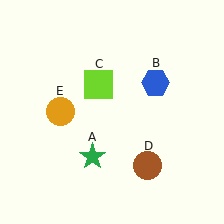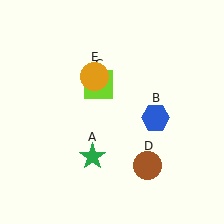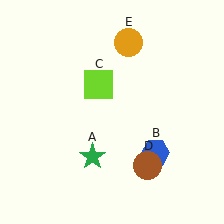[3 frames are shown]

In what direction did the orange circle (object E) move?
The orange circle (object E) moved up and to the right.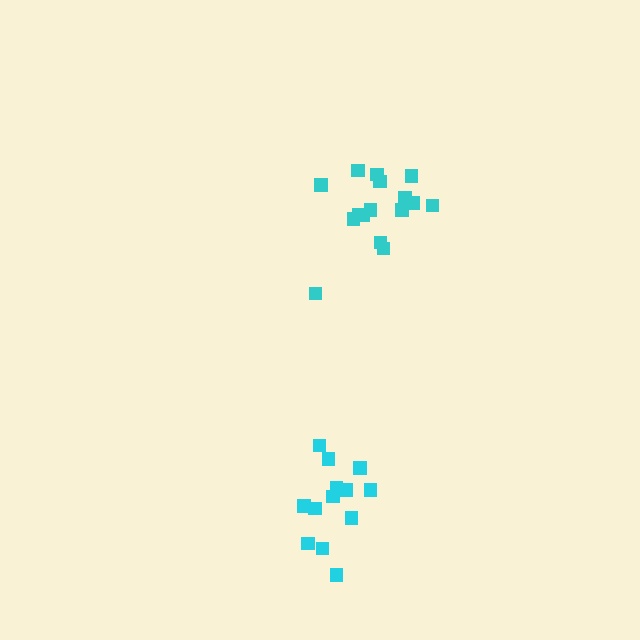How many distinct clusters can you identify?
There are 2 distinct clusters.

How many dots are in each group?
Group 1: 13 dots, Group 2: 16 dots (29 total).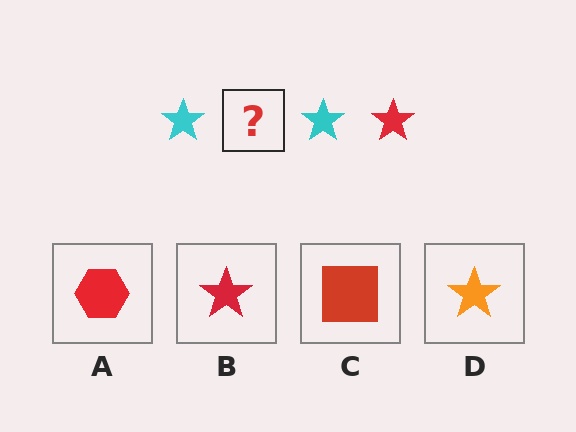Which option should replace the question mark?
Option B.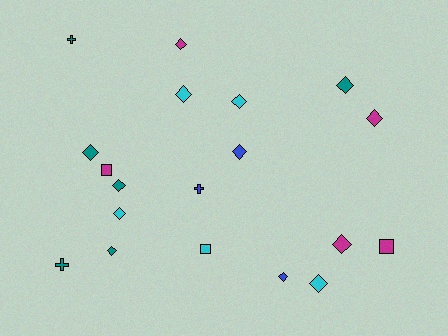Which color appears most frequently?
Teal, with 6 objects.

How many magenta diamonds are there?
There are 3 magenta diamonds.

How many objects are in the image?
There are 19 objects.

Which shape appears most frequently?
Diamond, with 13 objects.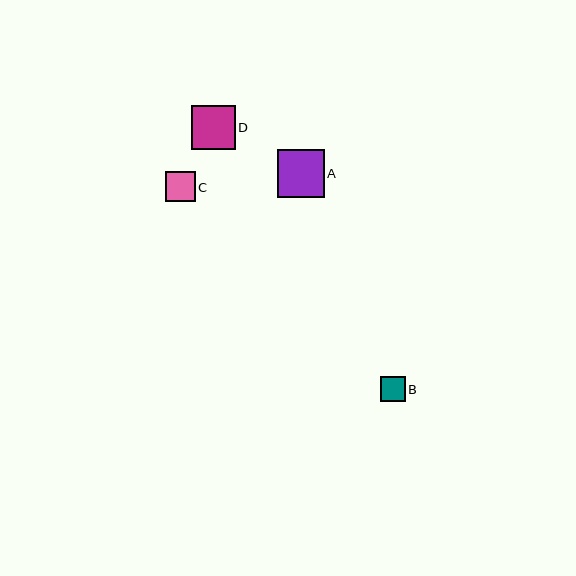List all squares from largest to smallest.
From largest to smallest: A, D, C, B.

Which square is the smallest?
Square B is the smallest with a size of approximately 24 pixels.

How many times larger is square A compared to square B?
Square A is approximately 1.9 times the size of square B.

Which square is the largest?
Square A is the largest with a size of approximately 47 pixels.